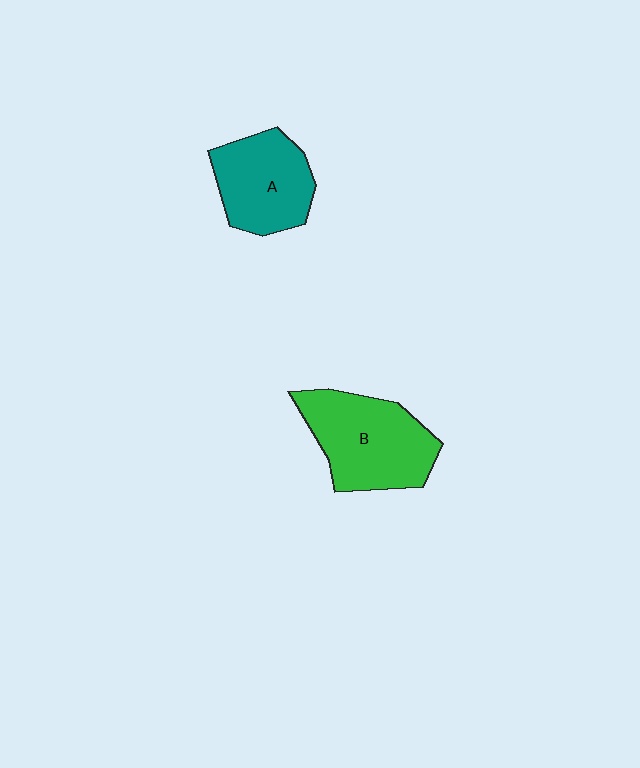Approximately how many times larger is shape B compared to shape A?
Approximately 1.2 times.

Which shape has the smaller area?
Shape A (teal).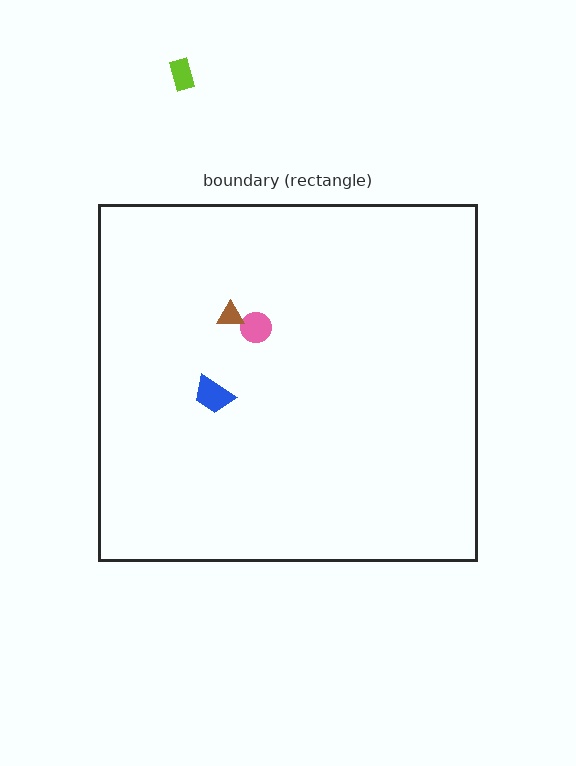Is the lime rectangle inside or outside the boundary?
Outside.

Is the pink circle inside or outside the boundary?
Inside.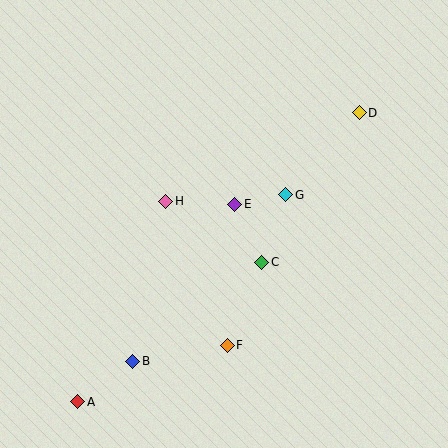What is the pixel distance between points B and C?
The distance between B and C is 162 pixels.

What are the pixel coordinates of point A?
Point A is at (78, 402).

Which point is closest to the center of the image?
Point E at (235, 204) is closest to the center.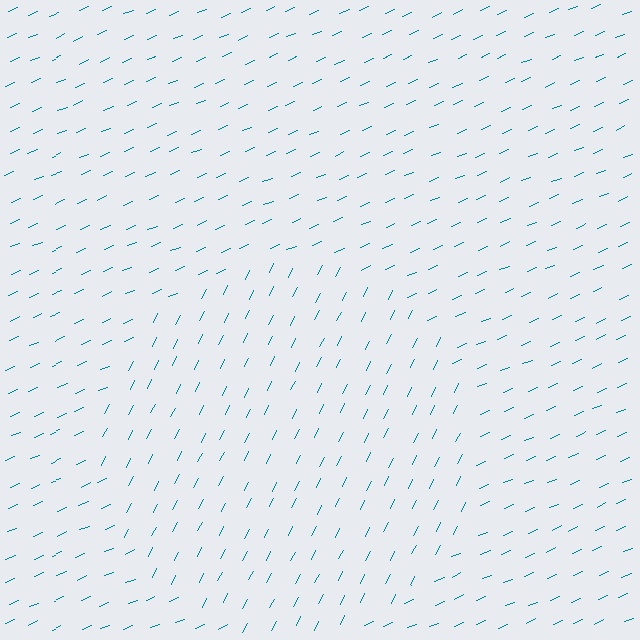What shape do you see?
I see a circle.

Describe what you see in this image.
The image is filled with small teal line segments. A circle region in the image has lines oriented differently from the surrounding lines, creating a visible texture boundary.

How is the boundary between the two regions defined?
The boundary is defined purely by a change in line orientation (approximately 40 degrees difference). All lines are the same color and thickness.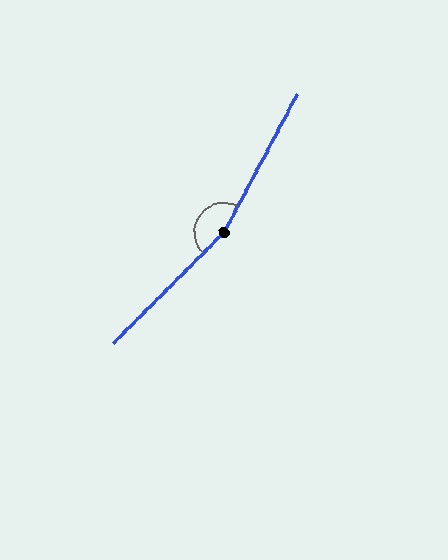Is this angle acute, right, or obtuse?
It is obtuse.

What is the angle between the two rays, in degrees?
Approximately 163 degrees.